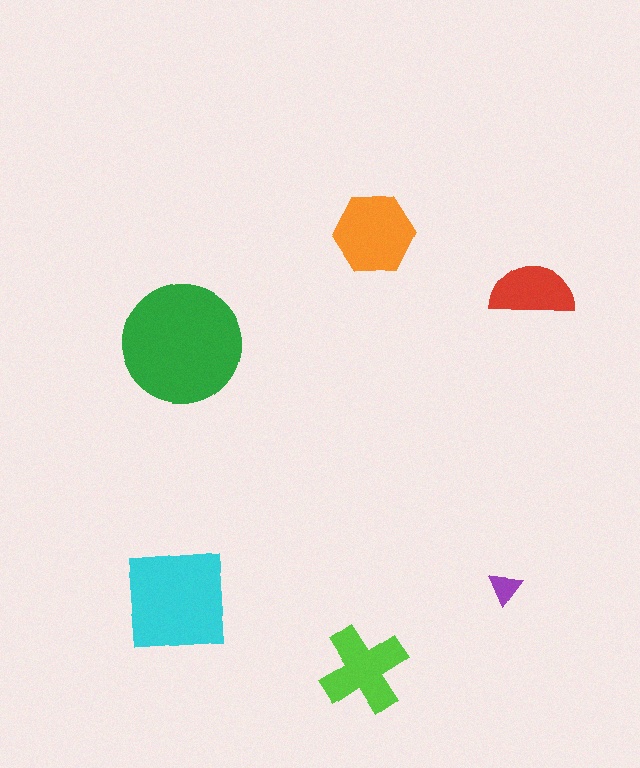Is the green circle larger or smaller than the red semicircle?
Larger.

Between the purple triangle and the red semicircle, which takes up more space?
The red semicircle.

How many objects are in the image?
There are 6 objects in the image.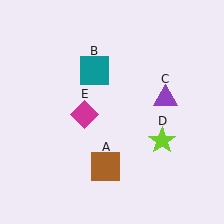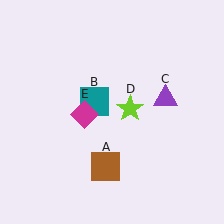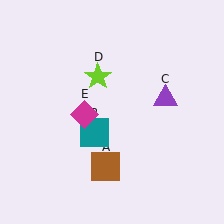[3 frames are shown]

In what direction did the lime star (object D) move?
The lime star (object D) moved up and to the left.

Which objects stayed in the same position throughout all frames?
Brown square (object A) and purple triangle (object C) and magenta diamond (object E) remained stationary.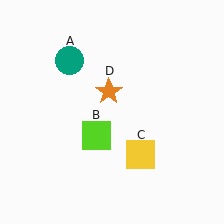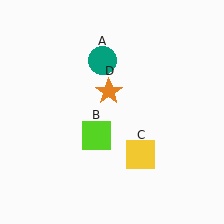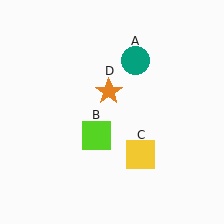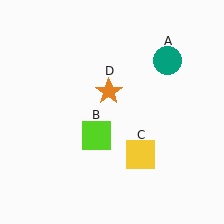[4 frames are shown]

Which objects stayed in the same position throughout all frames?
Lime square (object B) and yellow square (object C) and orange star (object D) remained stationary.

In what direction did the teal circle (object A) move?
The teal circle (object A) moved right.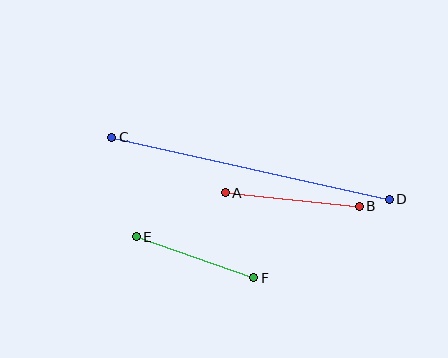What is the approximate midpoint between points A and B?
The midpoint is at approximately (292, 199) pixels.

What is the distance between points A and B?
The distance is approximately 135 pixels.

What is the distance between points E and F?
The distance is approximately 124 pixels.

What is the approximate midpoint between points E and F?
The midpoint is at approximately (195, 257) pixels.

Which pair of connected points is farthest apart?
Points C and D are farthest apart.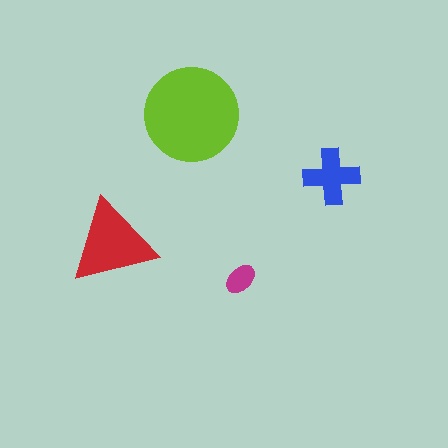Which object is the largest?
The lime circle.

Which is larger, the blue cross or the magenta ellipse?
The blue cross.